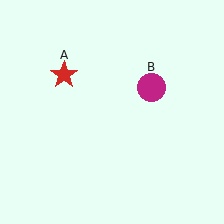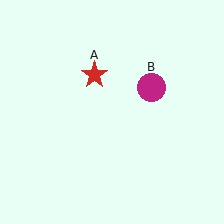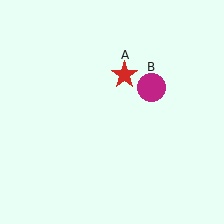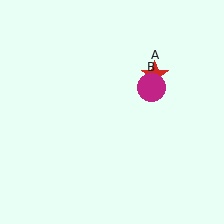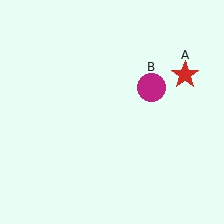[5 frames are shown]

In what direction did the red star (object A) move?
The red star (object A) moved right.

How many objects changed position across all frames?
1 object changed position: red star (object A).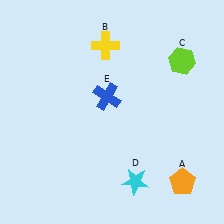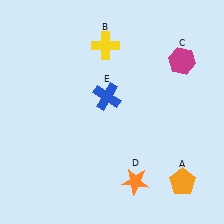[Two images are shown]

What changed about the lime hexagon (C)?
In Image 1, C is lime. In Image 2, it changed to magenta.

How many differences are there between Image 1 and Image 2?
There are 2 differences between the two images.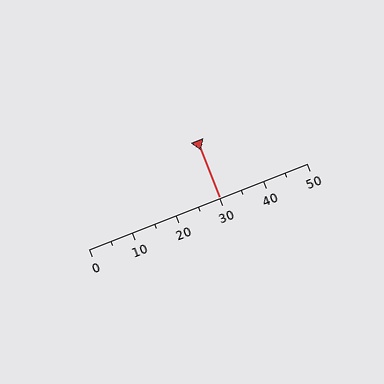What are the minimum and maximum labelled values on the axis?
The axis runs from 0 to 50.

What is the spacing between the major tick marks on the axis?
The major ticks are spaced 10 apart.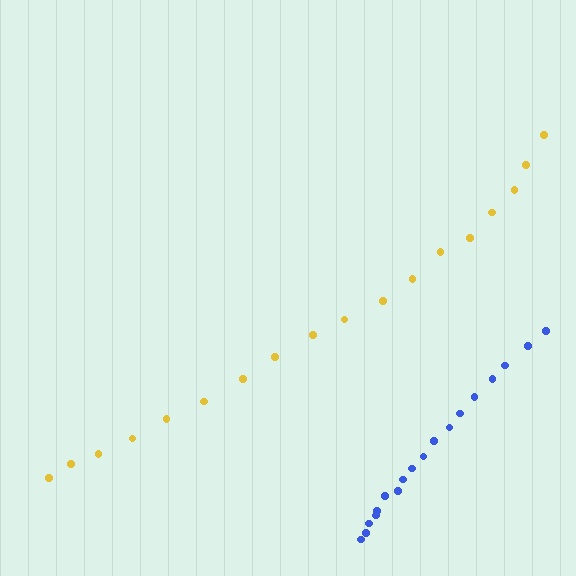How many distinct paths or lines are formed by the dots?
There are 2 distinct paths.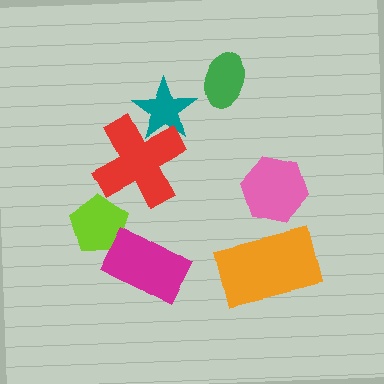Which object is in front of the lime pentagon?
The magenta rectangle is in front of the lime pentagon.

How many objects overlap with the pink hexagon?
0 objects overlap with the pink hexagon.